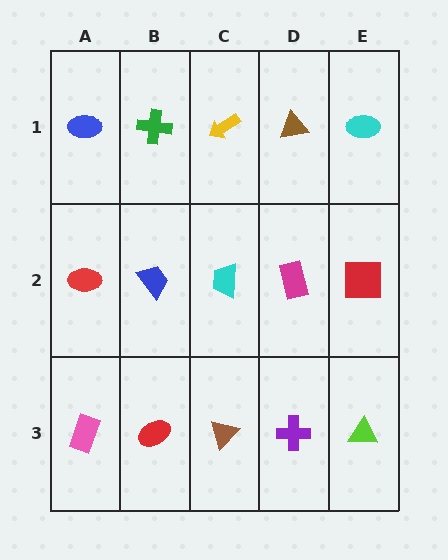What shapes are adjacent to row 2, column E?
A cyan ellipse (row 1, column E), a lime triangle (row 3, column E), a magenta rectangle (row 2, column D).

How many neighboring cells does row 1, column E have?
2.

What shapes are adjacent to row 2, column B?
A green cross (row 1, column B), a red ellipse (row 3, column B), a red ellipse (row 2, column A), a cyan trapezoid (row 2, column C).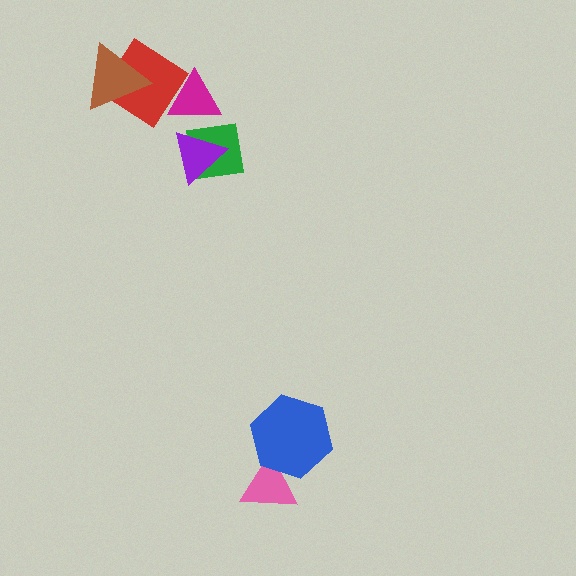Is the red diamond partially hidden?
Yes, it is partially covered by another shape.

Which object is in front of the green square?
The purple triangle is in front of the green square.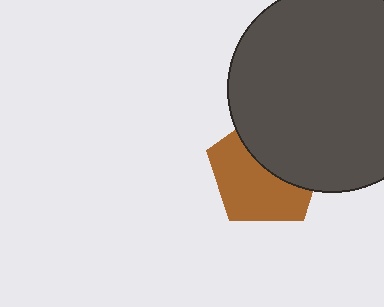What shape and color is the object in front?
The object in front is a dark gray circle.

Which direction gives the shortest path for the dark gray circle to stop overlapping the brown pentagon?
Moving toward the upper-right gives the shortest separation.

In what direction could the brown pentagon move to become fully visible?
The brown pentagon could move toward the lower-left. That would shift it out from behind the dark gray circle entirely.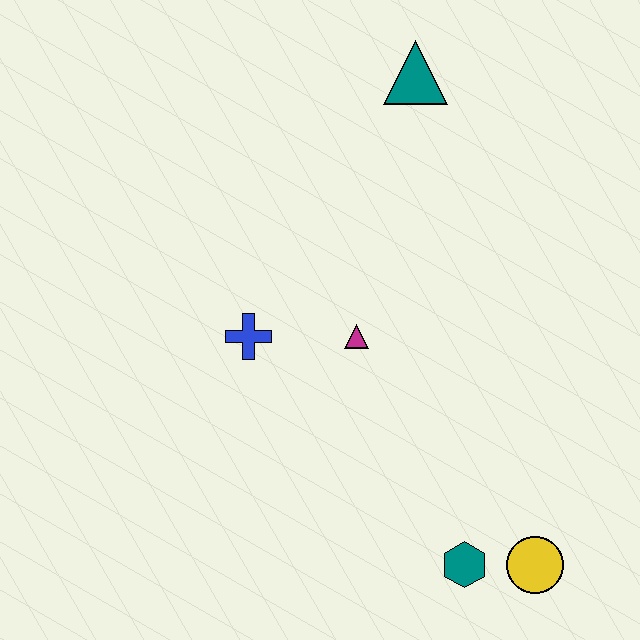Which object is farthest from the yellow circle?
The teal triangle is farthest from the yellow circle.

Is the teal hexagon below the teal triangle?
Yes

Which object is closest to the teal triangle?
The magenta triangle is closest to the teal triangle.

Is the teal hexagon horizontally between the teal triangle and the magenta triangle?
No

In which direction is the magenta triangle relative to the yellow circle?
The magenta triangle is above the yellow circle.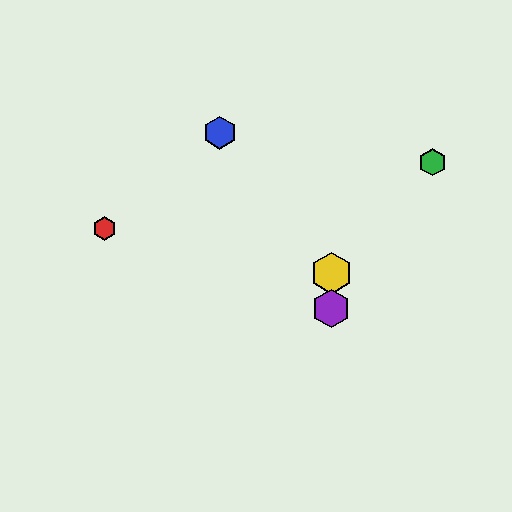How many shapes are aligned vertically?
2 shapes (the yellow hexagon, the purple hexagon) are aligned vertically.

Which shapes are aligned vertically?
The yellow hexagon, the purple hexagon are aligned vertically.